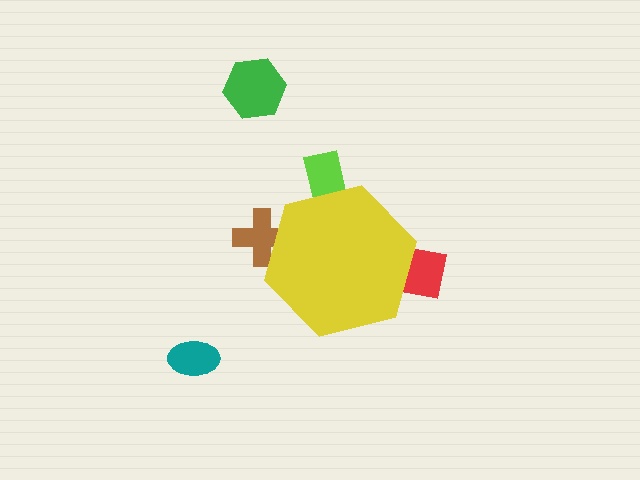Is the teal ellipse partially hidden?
No, the teal ellipse is fully visible.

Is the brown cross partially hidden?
Yes, the brown cross is partially hidden behind the yellow hexagon.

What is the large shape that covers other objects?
A yellow hexagon.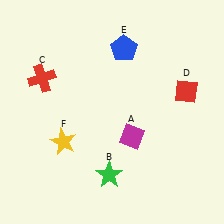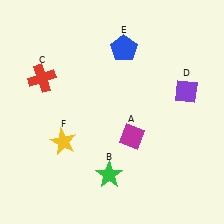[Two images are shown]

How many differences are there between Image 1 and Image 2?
There is 1 difference between the two images.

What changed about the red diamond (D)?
In Image 1, D is red. In Image 2, it changed to purple.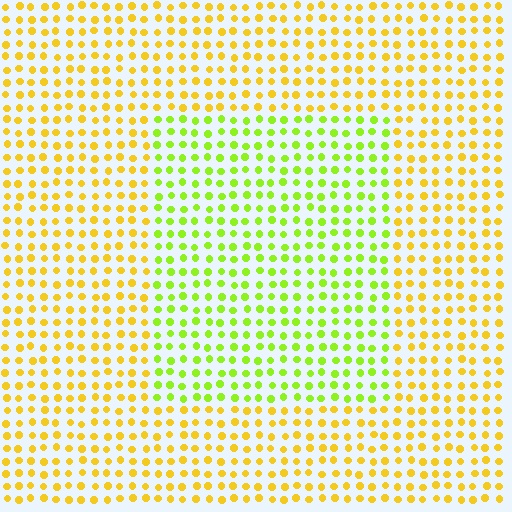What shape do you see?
I see a rectangle.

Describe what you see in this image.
The image is filled with small yellow elements in a uniform arrangement. A rectangle-shaped region is visible where the elements are tinted to a slightly different hue, forming a subtle color boundary.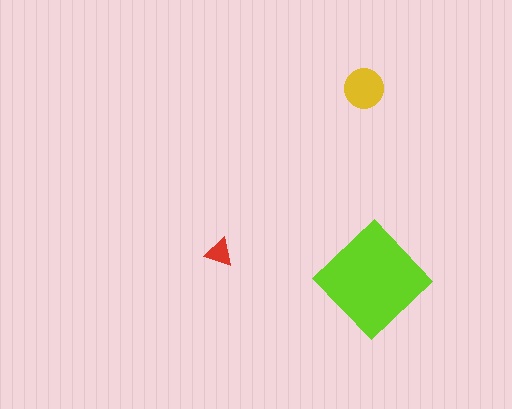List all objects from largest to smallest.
The lime diamond, the yellow circle, the red triangle.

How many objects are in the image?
There are 3 objects in the image.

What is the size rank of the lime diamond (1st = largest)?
1st.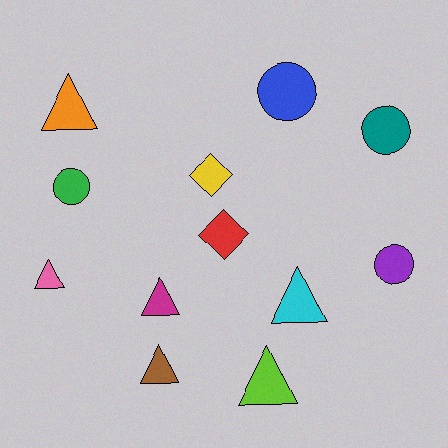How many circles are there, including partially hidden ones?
There are 4 circles.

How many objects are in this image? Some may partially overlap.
There are 12 objects.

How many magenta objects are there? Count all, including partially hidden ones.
There is 1 magenta object.